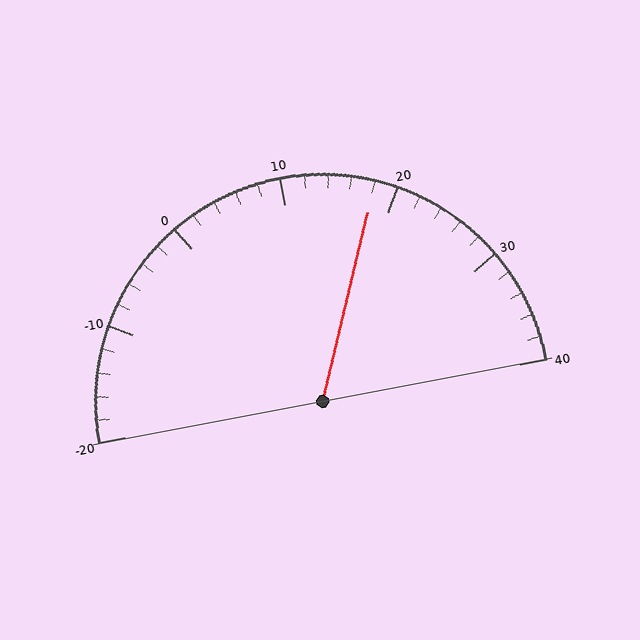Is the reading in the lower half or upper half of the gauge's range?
The reading is in the upper half of the range (-20 to 40).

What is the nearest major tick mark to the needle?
The nearest major tick mark is 20.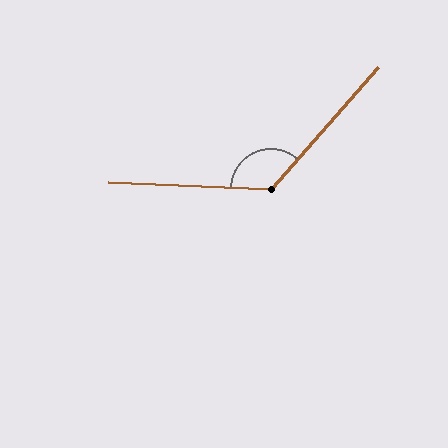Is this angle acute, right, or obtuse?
It is obtuse.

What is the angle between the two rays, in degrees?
Approximately 129 degrees.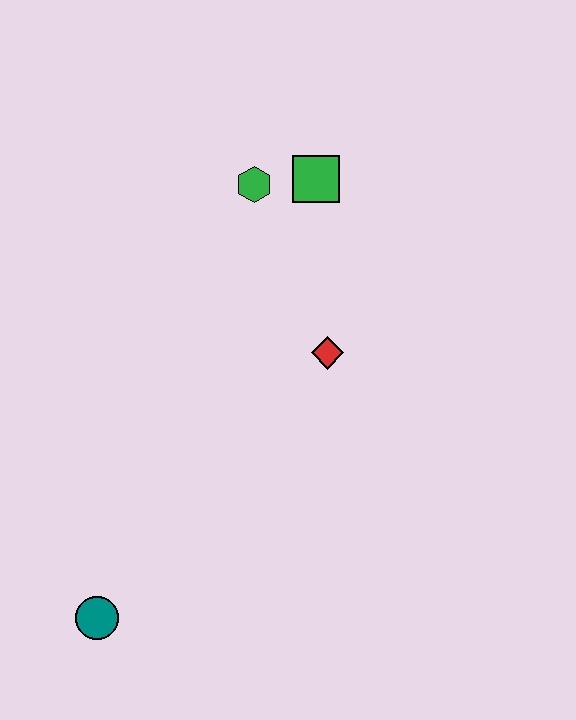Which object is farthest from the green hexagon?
The teal circle is farthest from the green hexagon.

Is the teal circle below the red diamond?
Yes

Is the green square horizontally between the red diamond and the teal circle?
Yes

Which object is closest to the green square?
The green hexagon is closest to the green square.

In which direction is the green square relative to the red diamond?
The green square is above the red diamond.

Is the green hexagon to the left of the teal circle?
No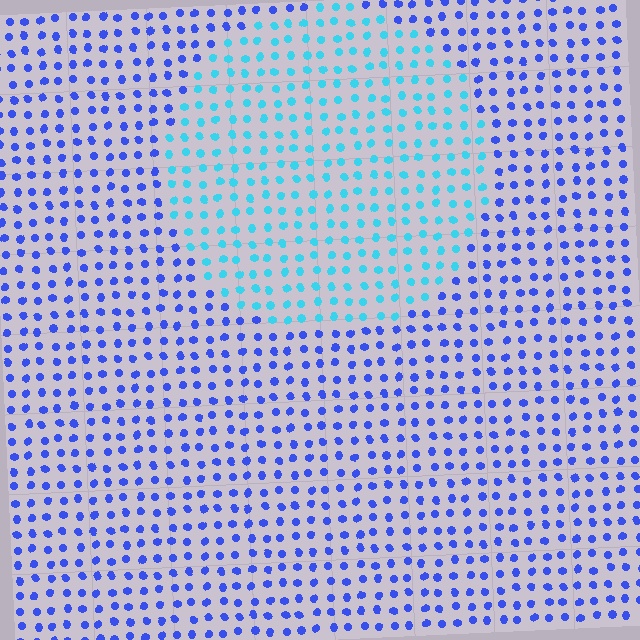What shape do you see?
I see a circle.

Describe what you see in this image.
The image is filled with small blue elements in a uniform arrangement. A circle-shaped region is visible where the elements are tinted to a slightly different hue, forming a subtle color boundary.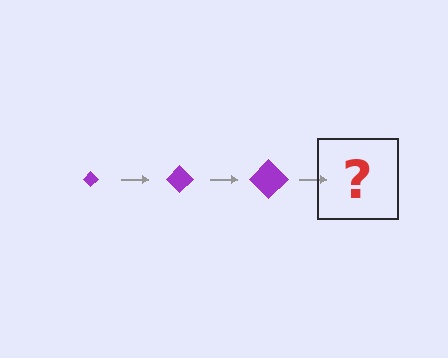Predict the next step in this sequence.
The next step is a purple diamond, larger than the previous one.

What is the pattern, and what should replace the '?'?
The pattern is that the diamond gets progressively larger each step. The '?' should be a purple diamond, larger than the previous one.